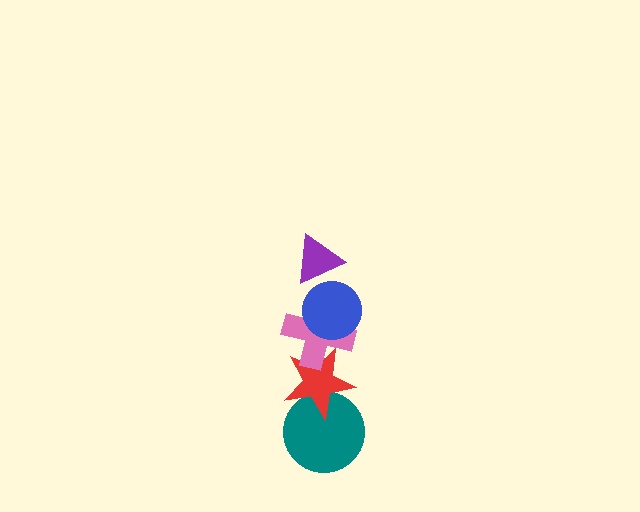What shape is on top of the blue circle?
The purple triangle is on top of the blue circle.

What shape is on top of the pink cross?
The blue circle is on top of the pink cross.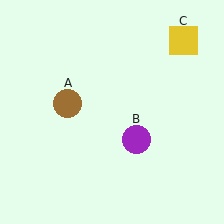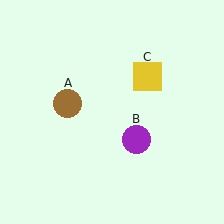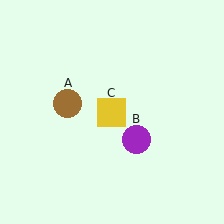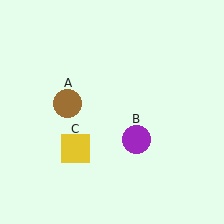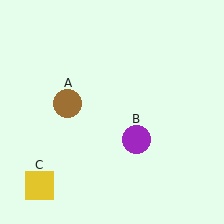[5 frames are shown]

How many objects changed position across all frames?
1 object changed position: yellow square (object C).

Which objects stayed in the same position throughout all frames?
Brown circle (object A) and purple circle (object B) remained stationary.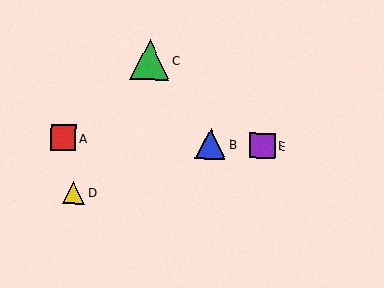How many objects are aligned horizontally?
3 objects (A, B, E) are aligned horizontally.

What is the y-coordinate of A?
Object A is at y≈138.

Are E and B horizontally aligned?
Yes, both are at y≈145.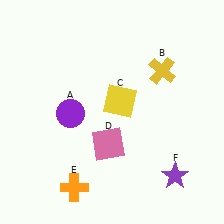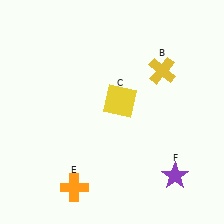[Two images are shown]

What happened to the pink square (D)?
The pink square (D) was removed in Image 2. It was in the bottom-left area of Image 1.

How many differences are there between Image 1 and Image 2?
There are 2 differences between the two images.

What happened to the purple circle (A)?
The purple circle (A) was removed in Image 2. It was in the bottom-left area of Image 1.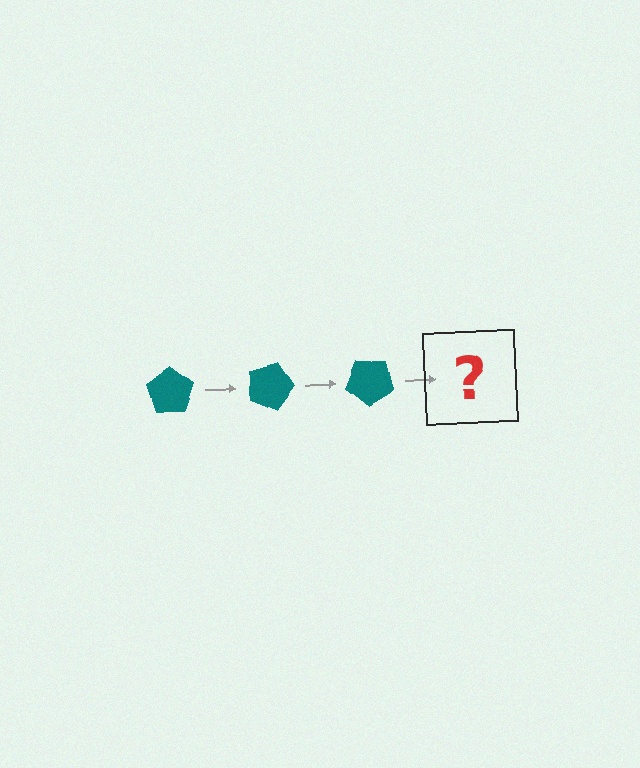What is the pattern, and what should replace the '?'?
The pattern is that the pentagon rotates 20 degrees each step. The '?' should be a teal pentagon rotated 60 degrees.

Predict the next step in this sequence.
The next step is a teal pentagon rotated 60 degrees.